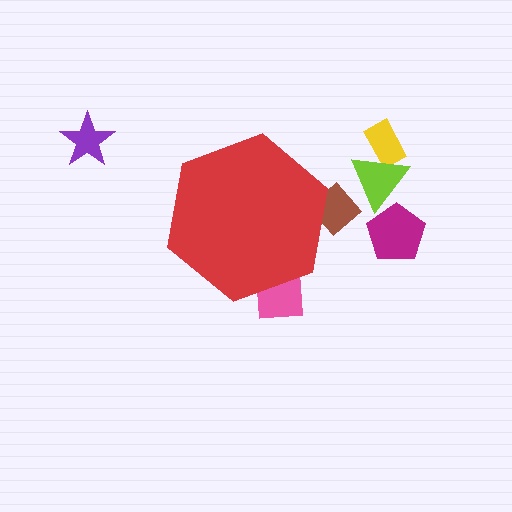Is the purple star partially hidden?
No, the purple star is fully visible.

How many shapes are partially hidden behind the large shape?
2 shapes are partially hidden.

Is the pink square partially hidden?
Yes, the pink square is partially hidden behind the red hexagon.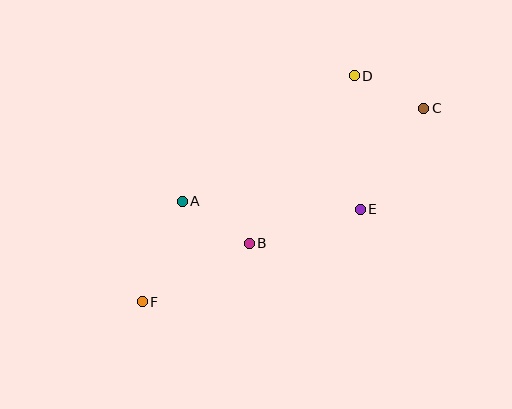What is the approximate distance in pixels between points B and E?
The distance between B and E is approximately 116 pixels.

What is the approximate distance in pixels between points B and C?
The distance between B and C is approximately 221 pixels.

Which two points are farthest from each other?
Points C and F are farthest from each other.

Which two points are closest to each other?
Points C and D are closest to each other.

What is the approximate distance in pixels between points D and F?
The distance between D and F is approximately 310 pixels.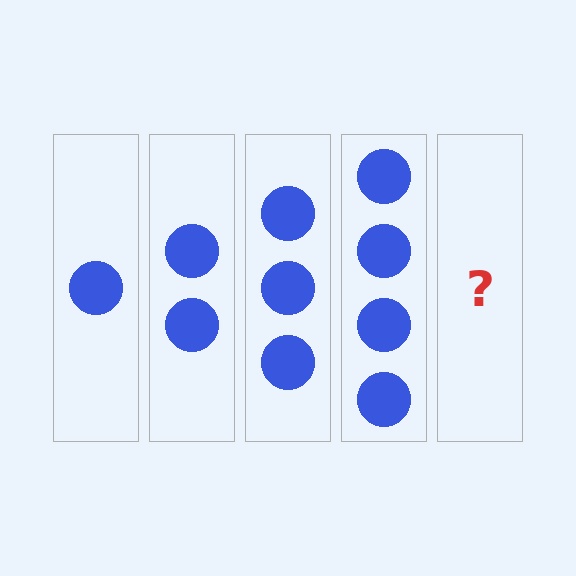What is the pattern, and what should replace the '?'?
The pattern is that each step adds one more circle. The '?' should be 5 circles.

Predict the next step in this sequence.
The next step is 5 circles.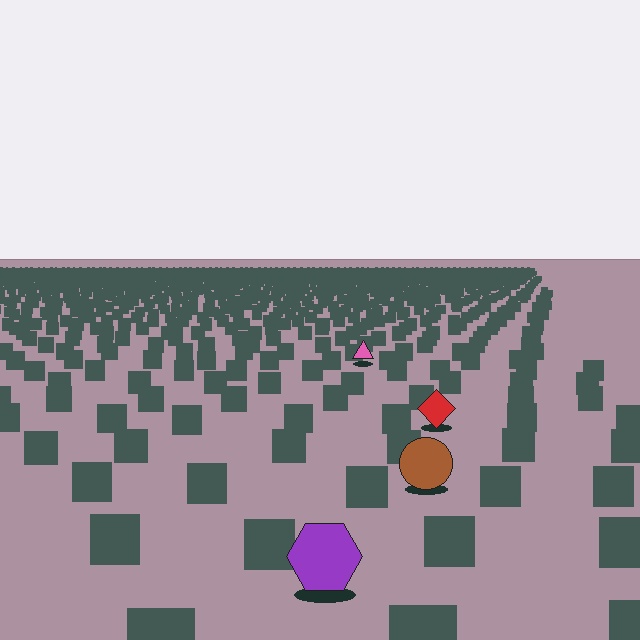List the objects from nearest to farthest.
From nearest to farthest: the purple hexagon, the brown circle, the red diamond, the pink triangle.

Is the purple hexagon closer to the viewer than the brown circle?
Yes. The purple hexagon is closer — you can tell from the texture gradient: the ground texture is coarser near it.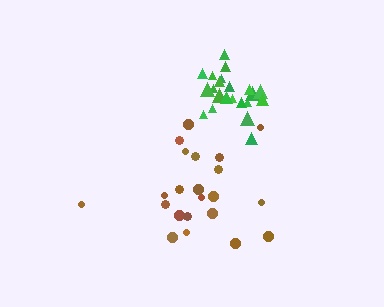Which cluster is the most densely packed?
Green.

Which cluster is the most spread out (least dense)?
Brown.